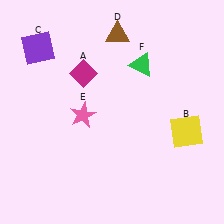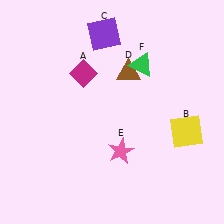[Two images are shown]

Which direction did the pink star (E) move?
The pink star (E) moved right.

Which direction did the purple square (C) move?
The purple square (C) moved right.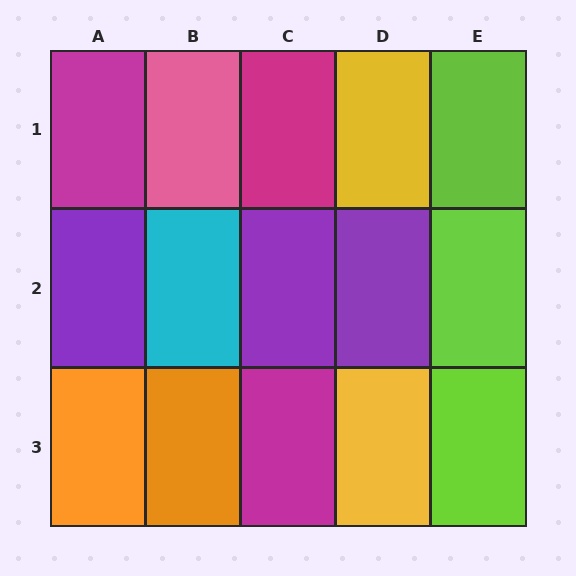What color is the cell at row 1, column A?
Magenta.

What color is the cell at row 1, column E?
Lime.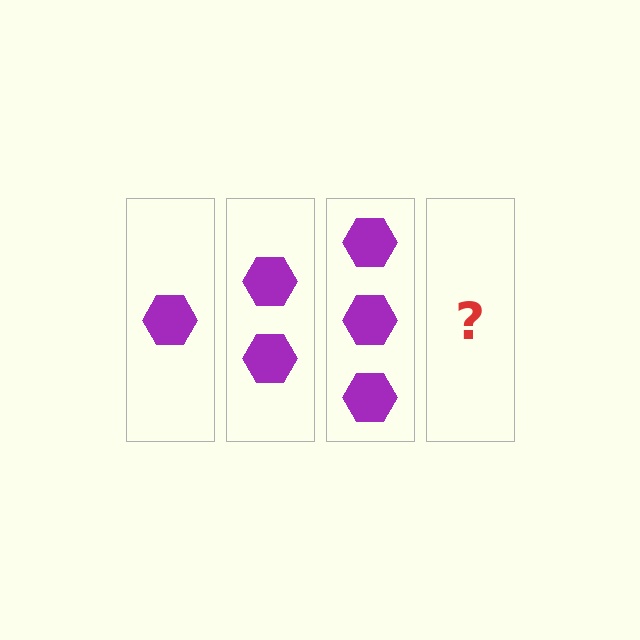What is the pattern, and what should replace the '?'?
The pattern is that each step adds one more hexagon. The '?' should be 4 hexagons.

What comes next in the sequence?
The next element should be 4 hexagons.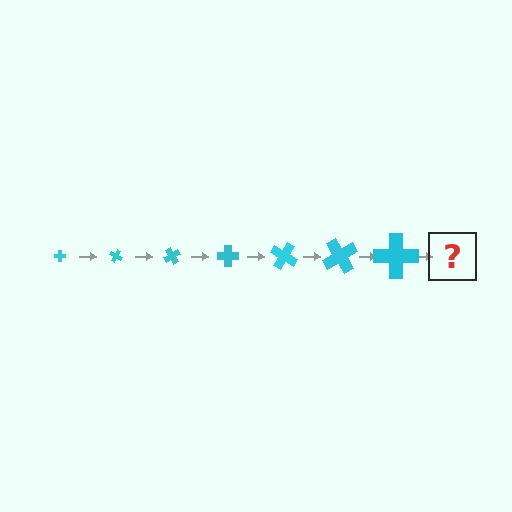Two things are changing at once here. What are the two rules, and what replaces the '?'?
The two rules are that the cross grows larger each step and it rotates 30 degrees each step. The '?' should be a cross, larger than the previous one and rotated 210 degrees from the start.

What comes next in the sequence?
The next element should be a cross, larger than the previous one and rotated 210 degrees from the start.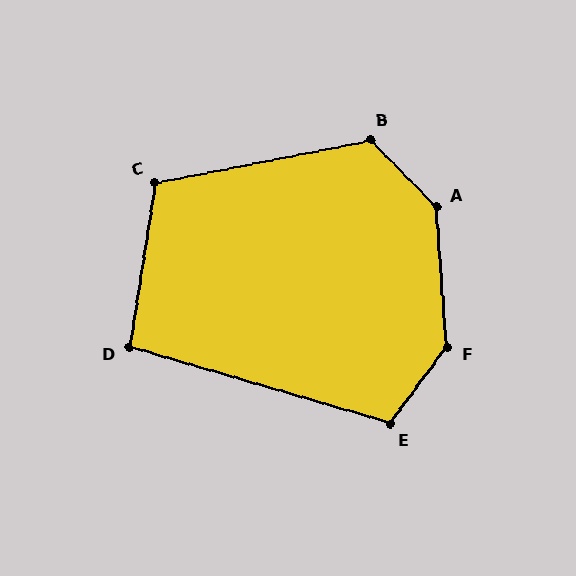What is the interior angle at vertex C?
Approximately 110 degrees (obtuse).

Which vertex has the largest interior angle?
A, at approximately 139 degrees.